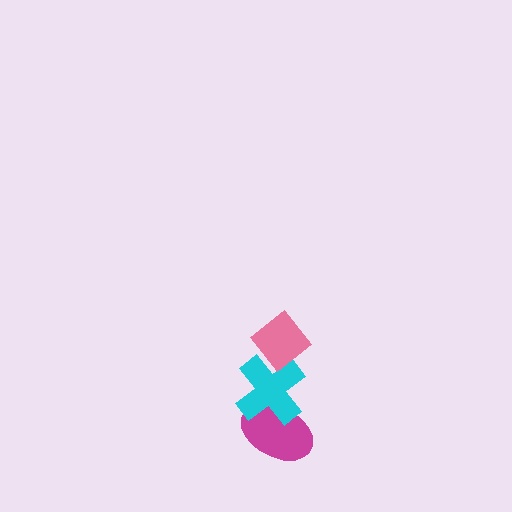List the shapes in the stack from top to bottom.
From top to bottom: the pink diamond, the cyan cross, the magenta ellipse.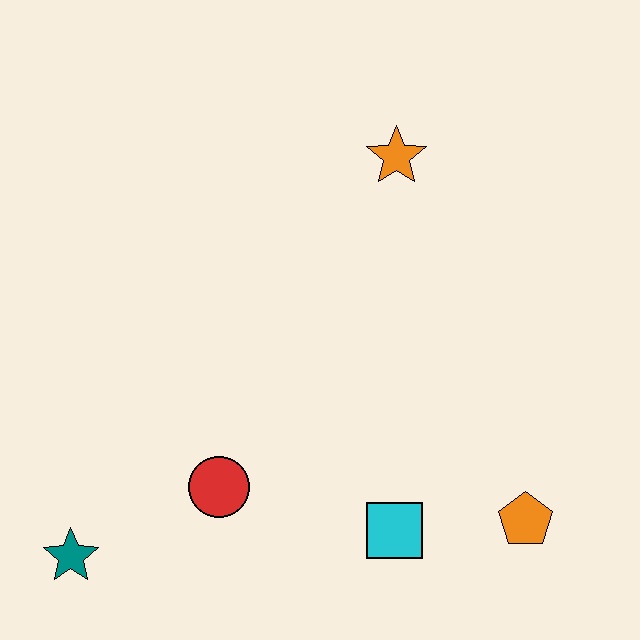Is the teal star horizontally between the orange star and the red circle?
No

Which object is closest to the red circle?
The teal star is closest to the red circle.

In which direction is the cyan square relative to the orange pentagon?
The cyan square is to the left of the orange pentagon.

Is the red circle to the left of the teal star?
No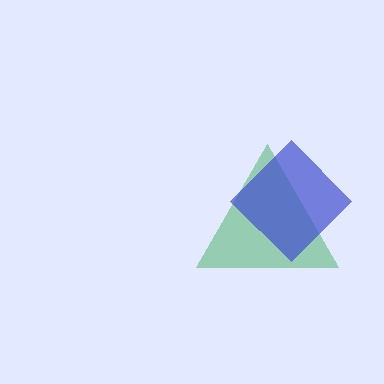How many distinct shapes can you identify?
There are 2 distinct shapes: a green triangle, a blue diamond.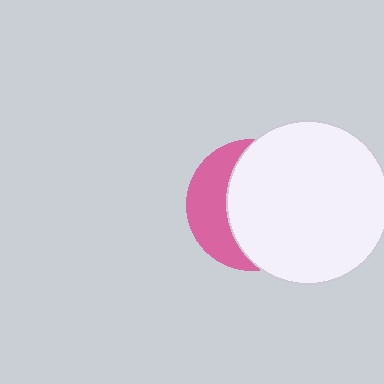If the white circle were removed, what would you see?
You would see the complete pink circle.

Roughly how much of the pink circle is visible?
A small part of it is visible (roughly 34%).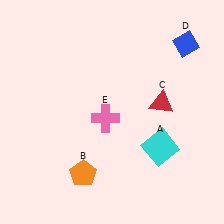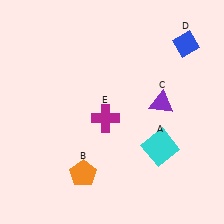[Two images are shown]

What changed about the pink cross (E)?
In Image 1, E is pink. In Image 2, it changed to magenta.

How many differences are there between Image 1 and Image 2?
There are 2 differences between the two images.